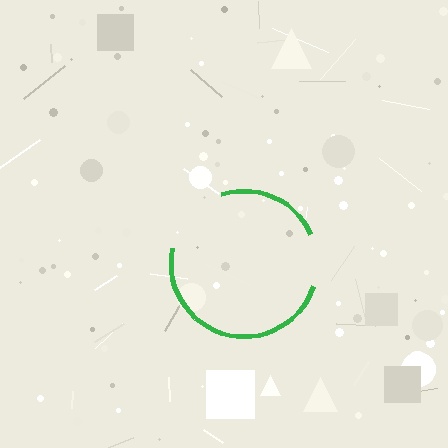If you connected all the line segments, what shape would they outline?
They would outline a circle.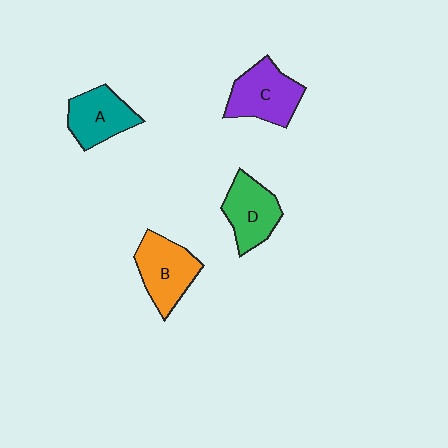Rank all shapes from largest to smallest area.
From largest to smallest: C (purple), B (orange), D (green), A (teal).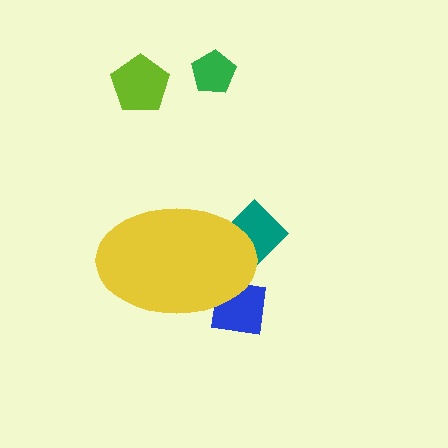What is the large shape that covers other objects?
A yellow ellipse.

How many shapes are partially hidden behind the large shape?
2 shapes are partially hidden.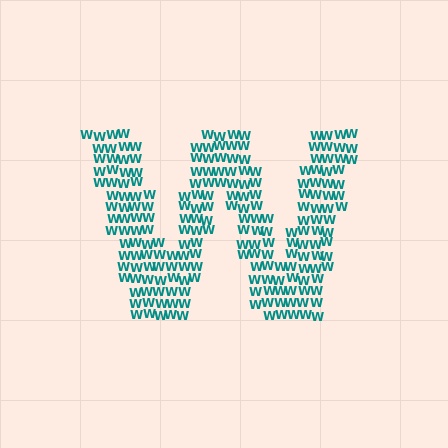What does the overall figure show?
The overall figure shows the letter W.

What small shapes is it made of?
It is made of small letter W's.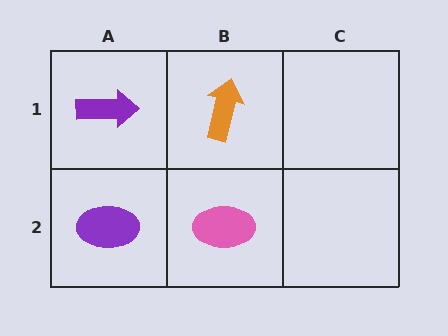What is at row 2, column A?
A purple ellipse.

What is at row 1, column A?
A purple arrow.